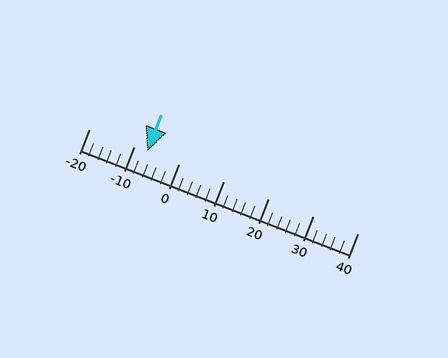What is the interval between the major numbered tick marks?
The major tick marks are spaced 10 units apart.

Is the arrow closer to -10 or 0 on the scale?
The arrow is closer to -10.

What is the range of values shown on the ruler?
The ruler shows values from -20 to 40.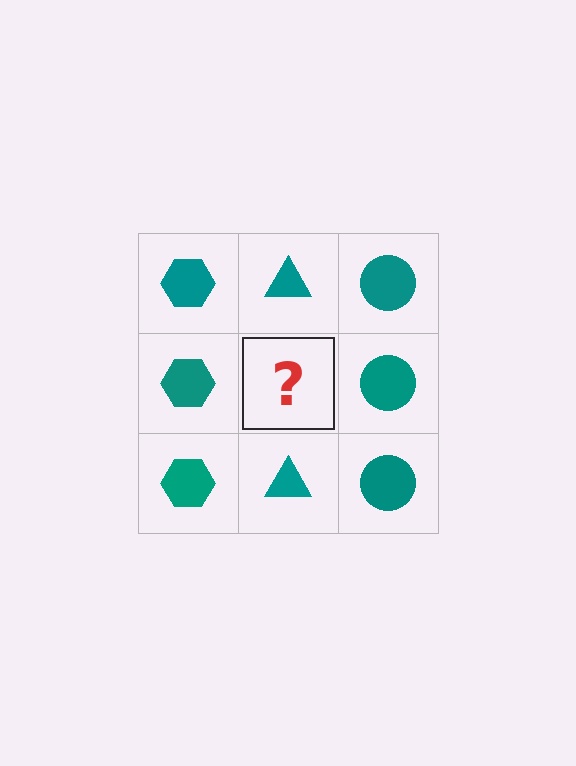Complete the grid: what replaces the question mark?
The question mark should be replaced with a teal triangle.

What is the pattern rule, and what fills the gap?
The rule is that each column has a consistent shape. The gap should be filled with a teal triangle.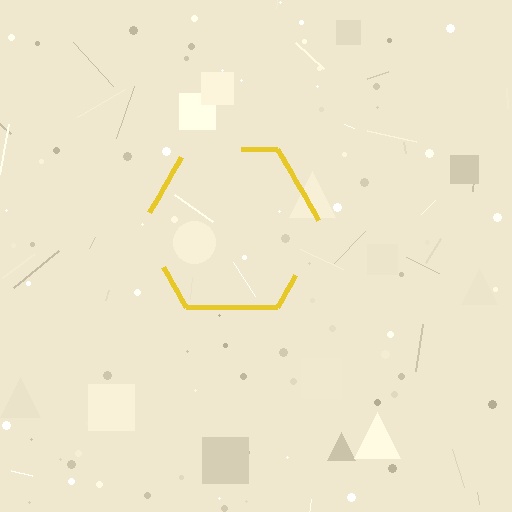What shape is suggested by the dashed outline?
The dashed outline suggests a hexagon.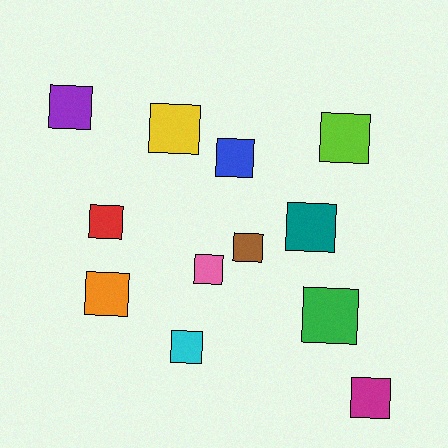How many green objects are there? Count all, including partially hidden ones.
There is 1 green object.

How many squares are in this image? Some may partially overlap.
There are 12 squares.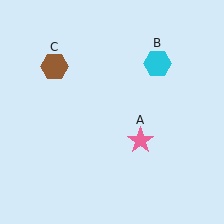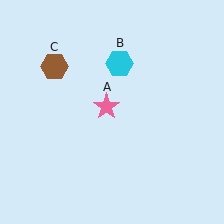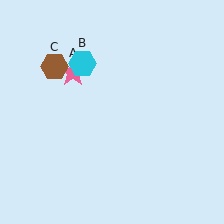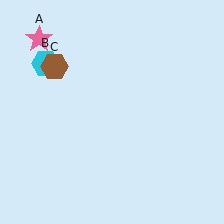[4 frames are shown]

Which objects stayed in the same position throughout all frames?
Brown hexagon (object C) remained stationary.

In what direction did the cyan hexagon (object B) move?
The cyan hexagon (object B) moved left.